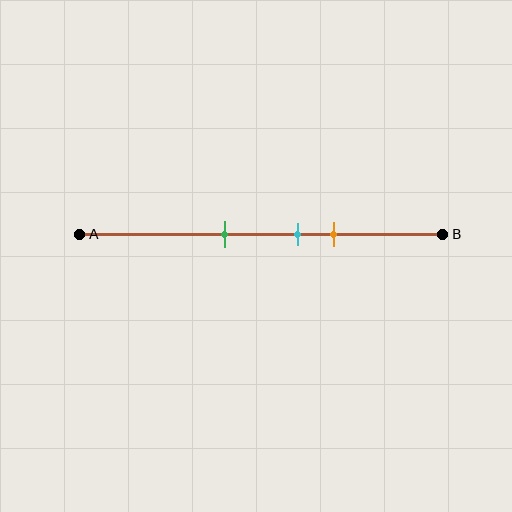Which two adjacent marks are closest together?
The cyan and orange marks are the closest adjacent pair.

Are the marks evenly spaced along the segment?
Yes, the marks are approximately evenly spaced.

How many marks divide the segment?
There are 3 marks dividing the segment.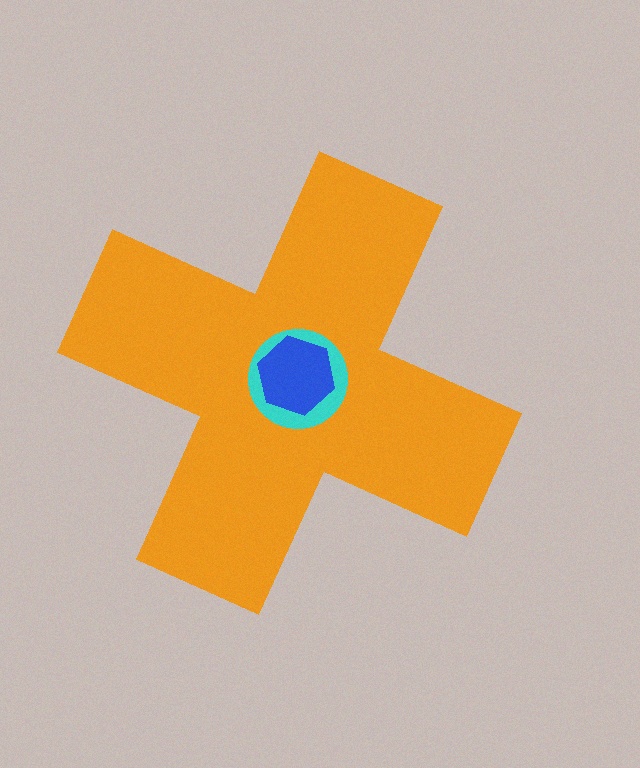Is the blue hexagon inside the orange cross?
Yes.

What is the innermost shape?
The blue hexagon.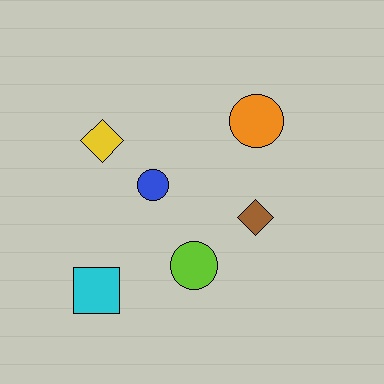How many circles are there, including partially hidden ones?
There are 3 circles.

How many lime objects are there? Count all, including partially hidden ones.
There is 1 lime object.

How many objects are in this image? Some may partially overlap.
There are 6 objects.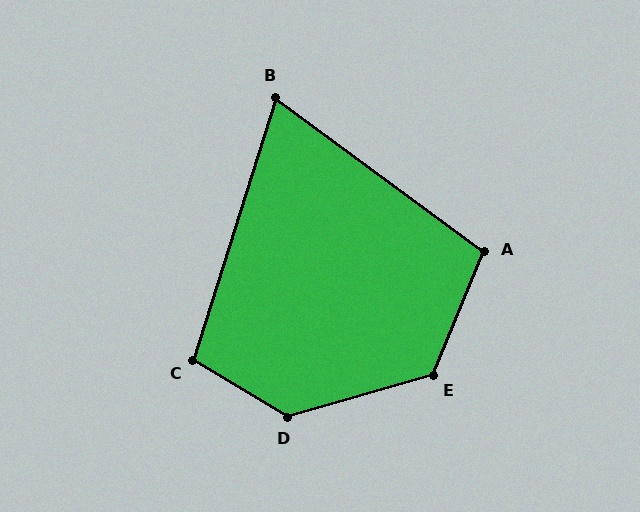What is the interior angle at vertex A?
Approximately 104 degrees (obtuse).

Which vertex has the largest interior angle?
D, at approximately 133 degrees.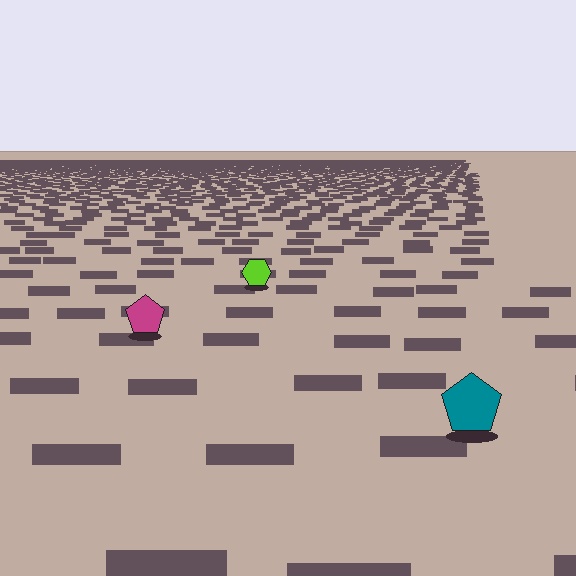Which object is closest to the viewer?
The teal pentagon is closest. The texture marks near it are larger and more spread out.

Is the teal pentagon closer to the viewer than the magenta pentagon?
Yes. The teal pentagon is closer — you can tell from the texture gradient: the ground texture is coarser near it.